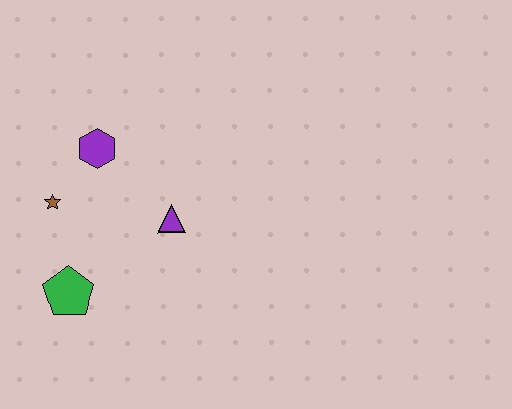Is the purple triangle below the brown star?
Yes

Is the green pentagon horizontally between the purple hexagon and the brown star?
Yes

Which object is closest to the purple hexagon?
The brown star is closest to the purple hexagon.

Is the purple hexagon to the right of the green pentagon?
Yes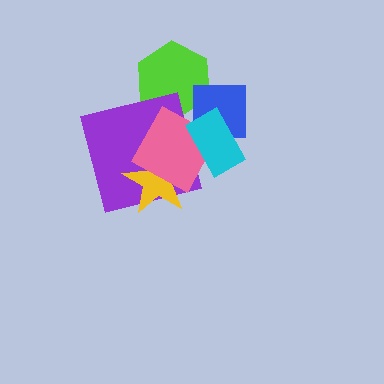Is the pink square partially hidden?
Yes, it is partially covered by another shape.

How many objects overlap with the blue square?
2 objects overlap with the blue square.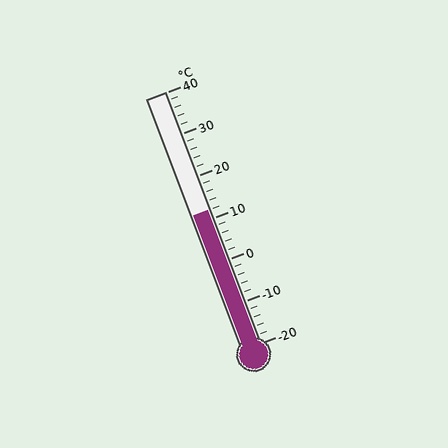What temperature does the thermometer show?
The thermometer shows approximately 12°C.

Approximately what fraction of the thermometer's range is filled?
The thermometer is filled to approximately 55% of its range.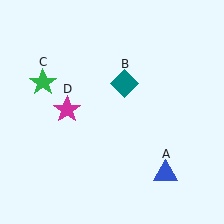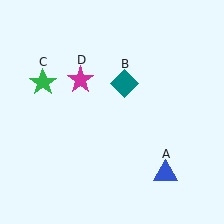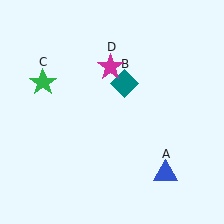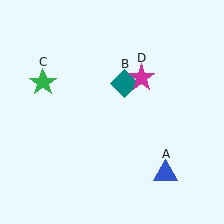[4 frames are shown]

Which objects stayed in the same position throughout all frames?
Blue triangle (object A) and teal diamond (object B) and green star (object C) remained stationary.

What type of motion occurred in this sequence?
The magenta star (object D) rotated clockwise around the center of the scene.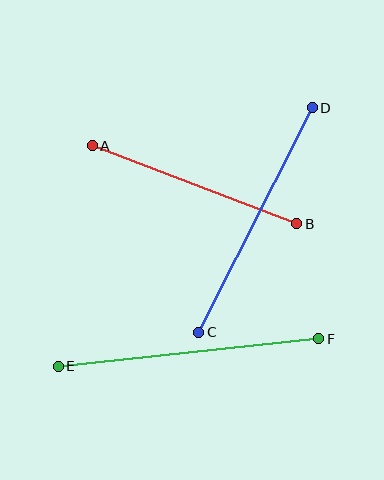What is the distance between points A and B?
The distance is approximately 219 pixels.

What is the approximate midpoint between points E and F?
The midpoint is at approximately (189, 353) pixels.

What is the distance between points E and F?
The distance is approximately 262 pixels.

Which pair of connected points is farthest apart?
Points E and F are farthest apart.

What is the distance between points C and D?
The distance is approximately 252 pixels.